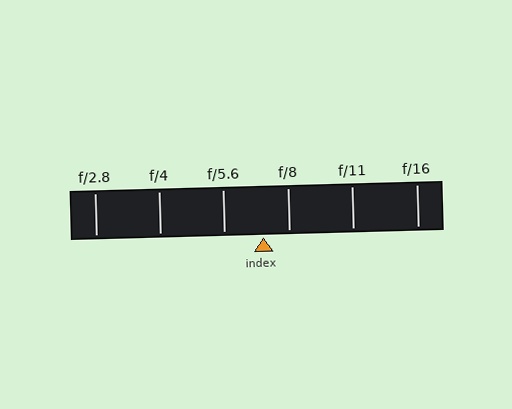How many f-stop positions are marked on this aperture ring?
There are 6 f-stop positions marked.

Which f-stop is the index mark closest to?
The index mark is closest to f/8.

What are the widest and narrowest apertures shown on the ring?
The widest aperture shown is f/2.8 and the narrowest is f/16.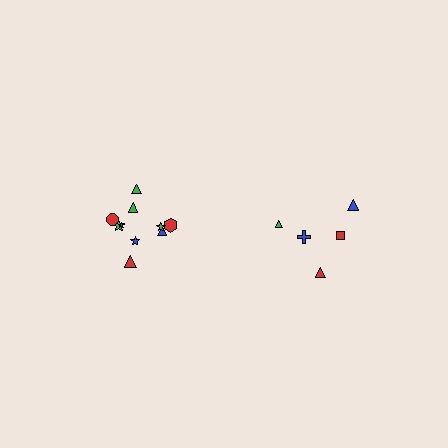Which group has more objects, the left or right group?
The left group.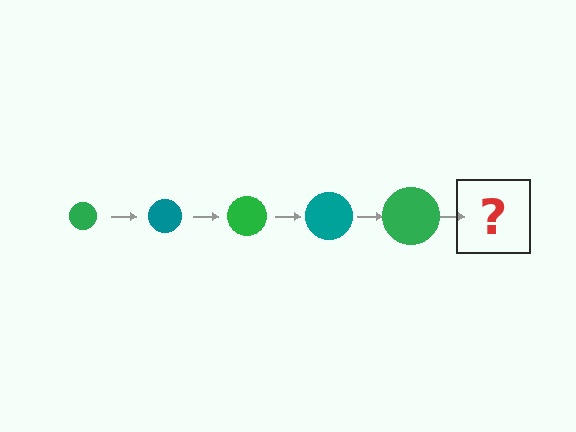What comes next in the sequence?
The next element should be a teal circle, larger than the previous one.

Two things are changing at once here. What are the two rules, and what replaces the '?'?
The two rules are that the circle grows larger each step and the color cycles through green and teal. The '?' should be a teal circle, larger than the previous one.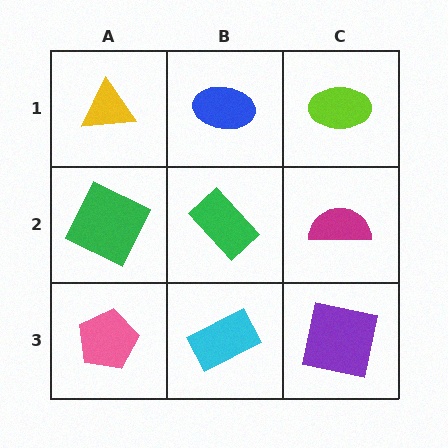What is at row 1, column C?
A lime ellipse.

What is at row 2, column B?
A green rectangle.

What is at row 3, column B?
A cyan rectangle.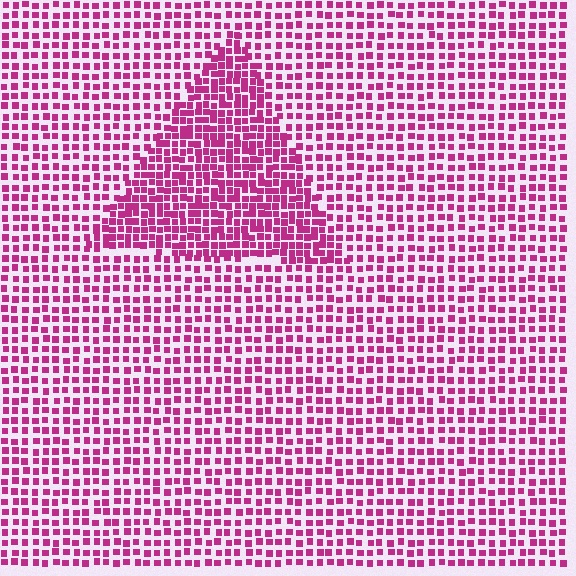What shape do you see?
I see a triangle.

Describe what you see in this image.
The image contains small magenta elements arranged at two different densities. A triangle-shaped region is visible where the elements are more densely packed than the surrounding area.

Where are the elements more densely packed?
The elements are more densely packed inside the triangle boundary.